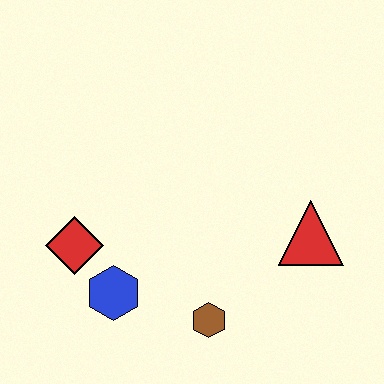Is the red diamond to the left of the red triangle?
Yes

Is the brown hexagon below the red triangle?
Yes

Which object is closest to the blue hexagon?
The red diamond is closest to the blue hexagon.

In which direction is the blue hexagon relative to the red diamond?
The blue hexagon is below the red diamond.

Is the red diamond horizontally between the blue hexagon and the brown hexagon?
No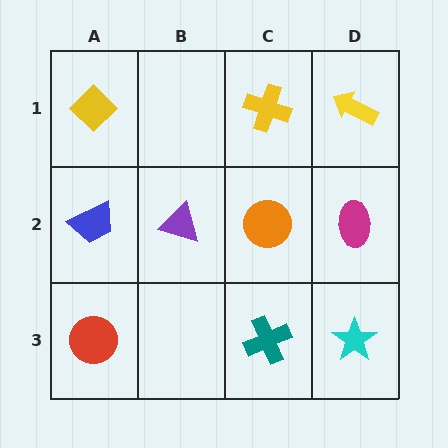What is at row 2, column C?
An orange circle.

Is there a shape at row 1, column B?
No, that cell is empty.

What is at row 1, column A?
A yellow diamond.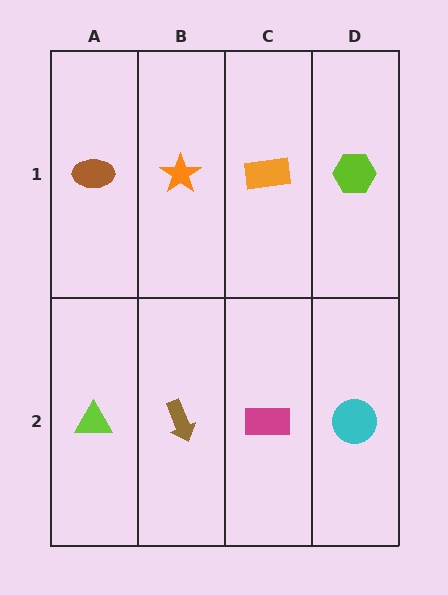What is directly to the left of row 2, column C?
A brown arrow.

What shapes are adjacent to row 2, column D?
A lime hexagon (row 1, column D), a magenta rectangle (row 2, column C).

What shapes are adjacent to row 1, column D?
A cyan circle (row 2, column D), an orange rectangle (row 1, column C).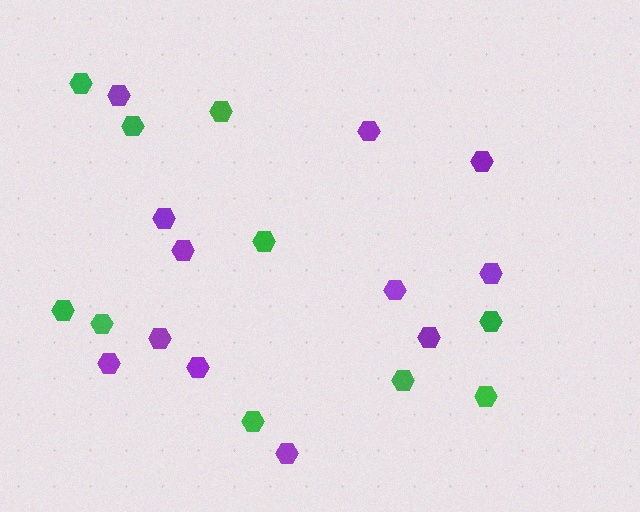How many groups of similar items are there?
There are 2 groups: one group of purple hexagons (12) and one group of green hexagons (10).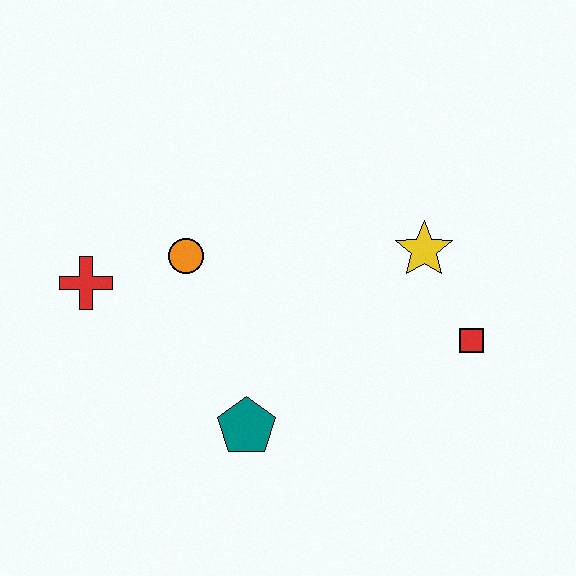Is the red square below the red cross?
Yes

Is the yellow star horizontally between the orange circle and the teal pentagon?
No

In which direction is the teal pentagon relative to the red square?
The teal pentagon is to the left of the red square.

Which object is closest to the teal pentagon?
The orange circle is closest to the teal pentagon.